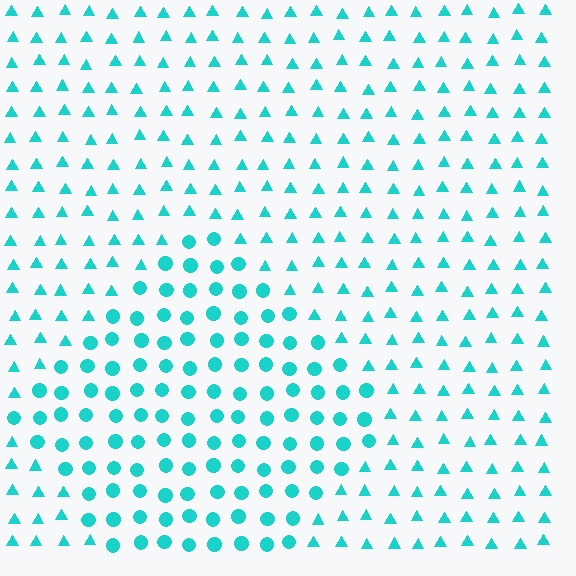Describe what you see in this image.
The image is filled with small cyan elements arranged in a uniform grid. A diamond-shaped region contains circles, while the surrounding area contains triangles. The boundary is defined purely by the change in element shape.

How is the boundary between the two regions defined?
The boundary is defined by a change in element shape: circles inside vs. triangles outside. All elements share the same color and spacing.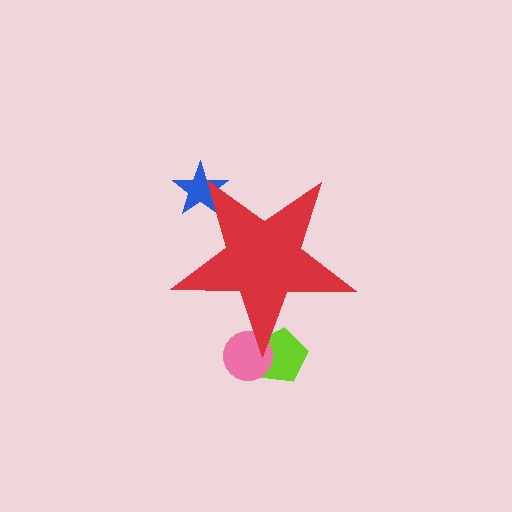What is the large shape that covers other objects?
A red star.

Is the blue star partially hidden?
Yes, the blue star is partially hidden behind the red star.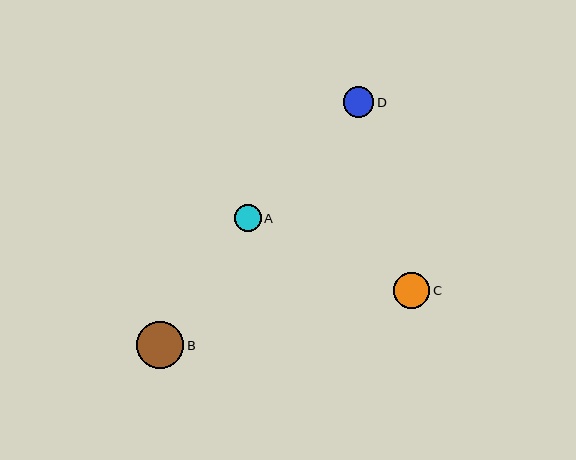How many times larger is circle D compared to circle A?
Circle D is approximately 1.2 times the size of circle A.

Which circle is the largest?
Circle B is the largest with a size of approximately 47 pixels.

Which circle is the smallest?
Circle A is the smallest with a size of approximately 27 pixels.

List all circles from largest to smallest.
From largest to smallest: B, C, D, A.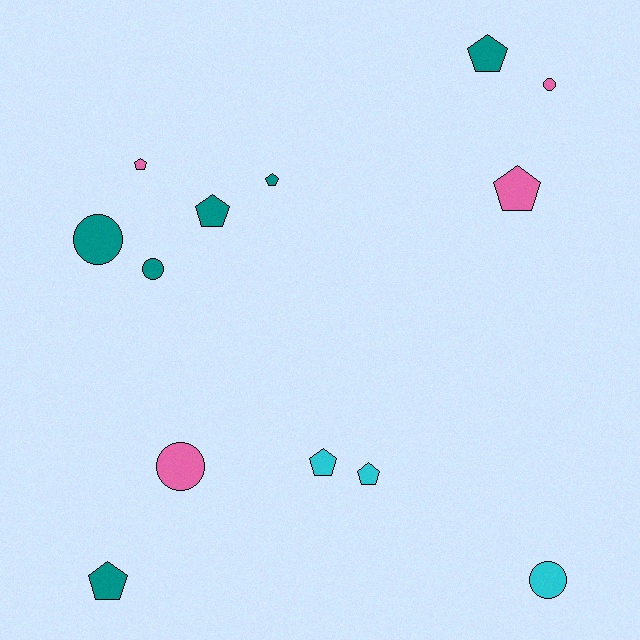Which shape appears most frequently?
Pentagon, with 8 objects.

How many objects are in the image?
There are 13 objects.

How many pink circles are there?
There are 2 pink circles.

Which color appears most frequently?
Teal, with 6 objects.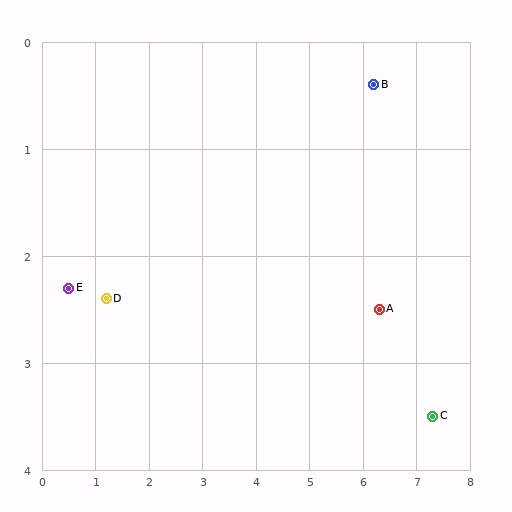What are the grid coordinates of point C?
Point C is at approximately (7.3, 3.5).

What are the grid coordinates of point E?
Point E is at approximately (0.5, 2.3).